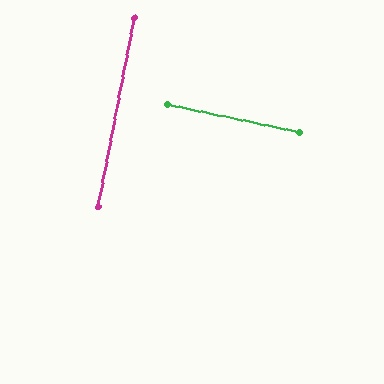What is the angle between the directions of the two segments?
Approximately 89 degrees.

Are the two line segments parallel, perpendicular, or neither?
Perpendicular — they meet at approximately 89°.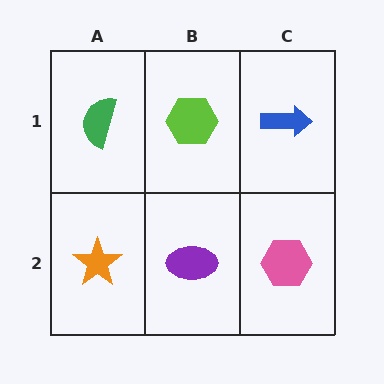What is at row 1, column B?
A lime hexagon.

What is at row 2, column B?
A purple ellipse.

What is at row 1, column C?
A blue arrow.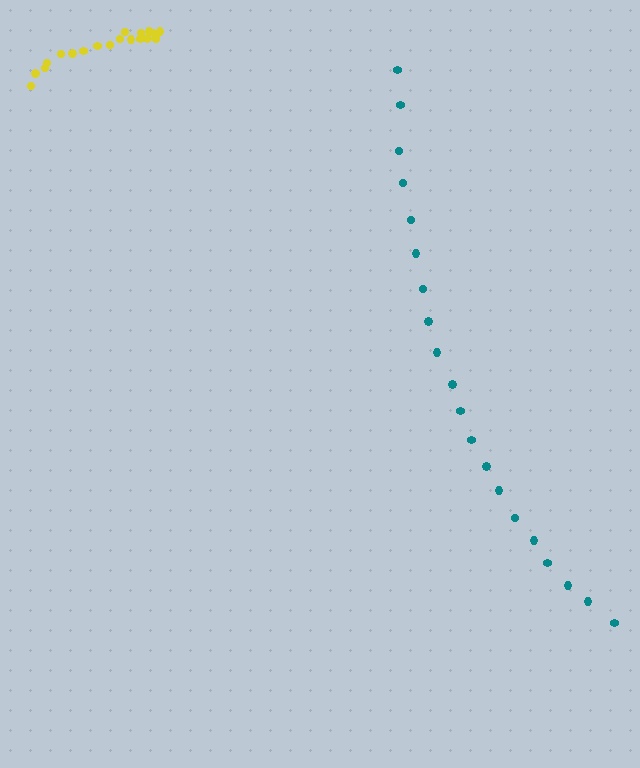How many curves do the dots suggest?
There are 2 distinct paths.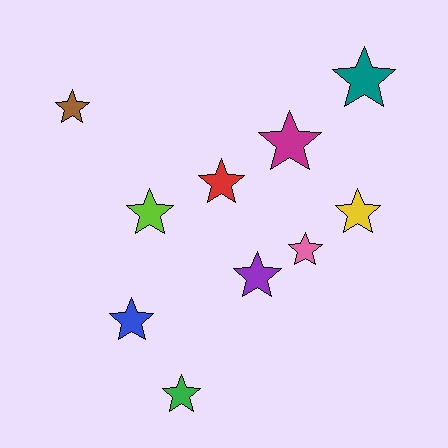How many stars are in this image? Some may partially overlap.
There are 10 stars.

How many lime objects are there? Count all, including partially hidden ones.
There is 1 lime object.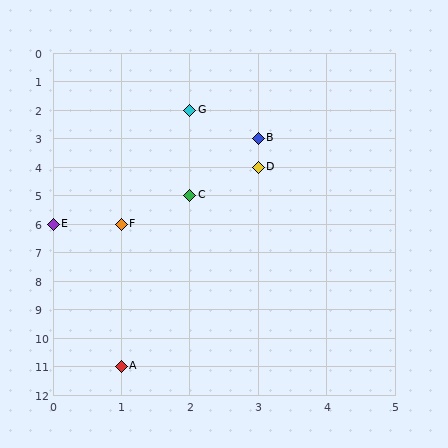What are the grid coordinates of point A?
Point A is at grid coordinates (1, 11).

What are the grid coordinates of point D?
Point D is at grid coordinates (3, 4).